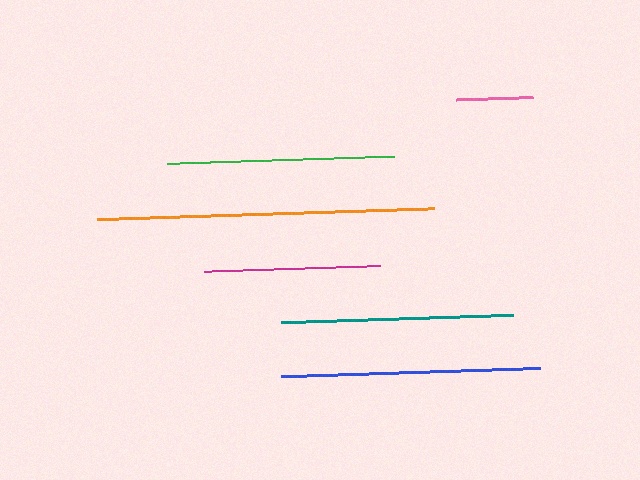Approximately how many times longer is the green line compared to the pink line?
The green line is approximately 2.9 times the length of the pink line.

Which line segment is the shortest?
The pink line is the shortest at approximately 77 pixels.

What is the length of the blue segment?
The blue segment is approximately 259 pixels long.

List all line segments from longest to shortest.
From longest to shortest: orange, blue, teal, green, magenta, pink.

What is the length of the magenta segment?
The magenta segment is approximately 175 pixels long.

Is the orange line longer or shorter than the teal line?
The orange line is longer than the teal line.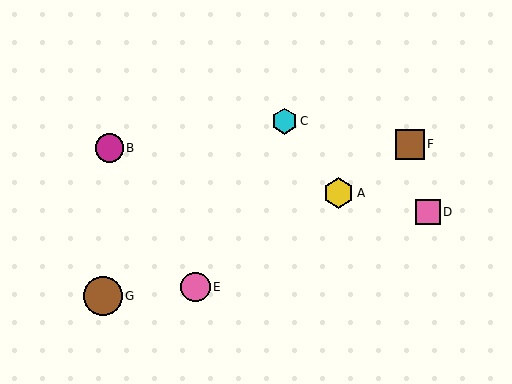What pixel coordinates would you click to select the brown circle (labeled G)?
Click at (103, 296) to select the brown circle G.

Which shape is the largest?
The brown circle (labeled G) is the largest.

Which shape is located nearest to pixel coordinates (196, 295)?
The pink circle (labeled E) at (196, 287) is nearest to that location.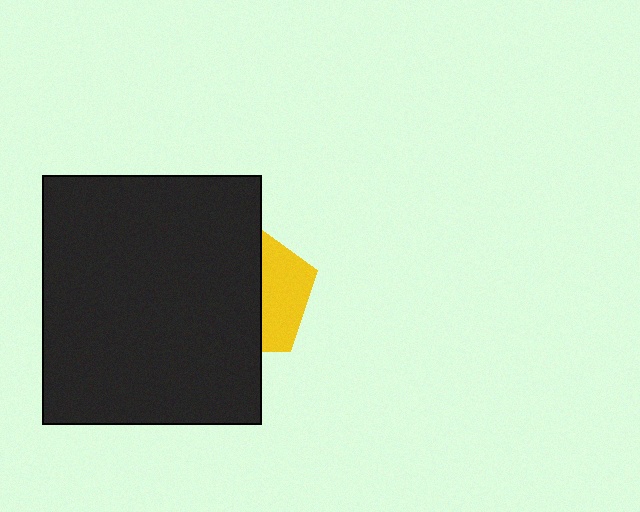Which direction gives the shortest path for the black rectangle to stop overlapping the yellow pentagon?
Moving left gives the shortest separation.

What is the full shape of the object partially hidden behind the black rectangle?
The partially hidden object is a yellow pentagon.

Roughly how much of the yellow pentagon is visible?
A small part of it is visible (roughly 36%).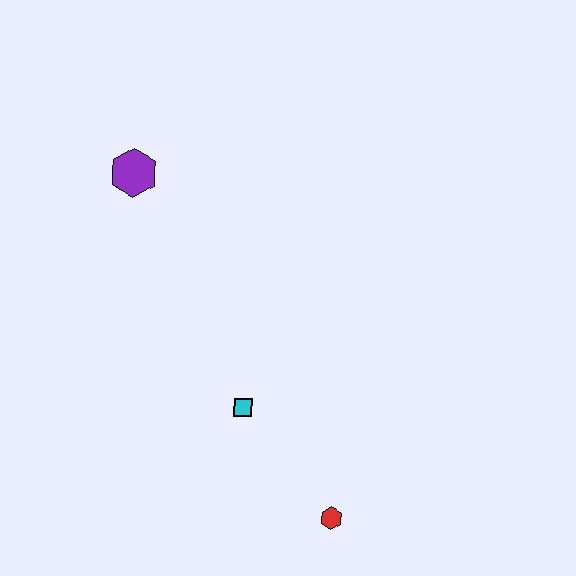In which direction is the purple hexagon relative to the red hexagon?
The purple hexagon is above the red hexagon.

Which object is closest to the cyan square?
The red hexagon is closest to the cyan square.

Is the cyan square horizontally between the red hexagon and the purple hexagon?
Yes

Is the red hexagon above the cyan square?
No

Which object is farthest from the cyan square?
The purple hexagon is farthest from the cyan square.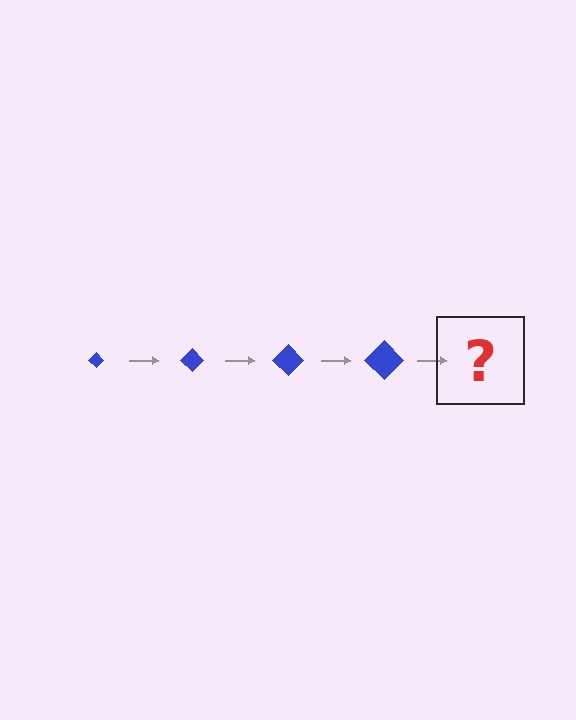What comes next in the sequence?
The next element should be a blue diamond, larger than the previous one.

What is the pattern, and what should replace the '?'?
The pattern is that the diamond gets progressively larger each step. The '?' should be a blue diamond, larger than the previous one.